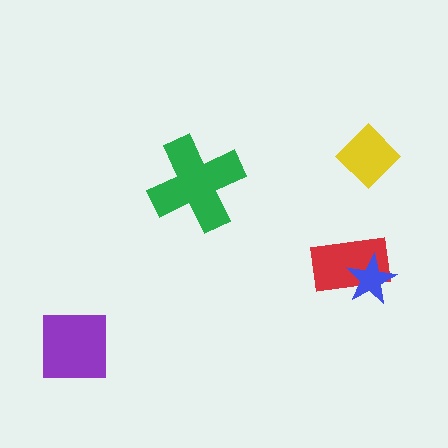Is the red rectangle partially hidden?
Yes, it is partially covered by another shape.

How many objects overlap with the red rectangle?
1 object overlaps with the red rectangle.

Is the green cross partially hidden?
No, no other shape covers it.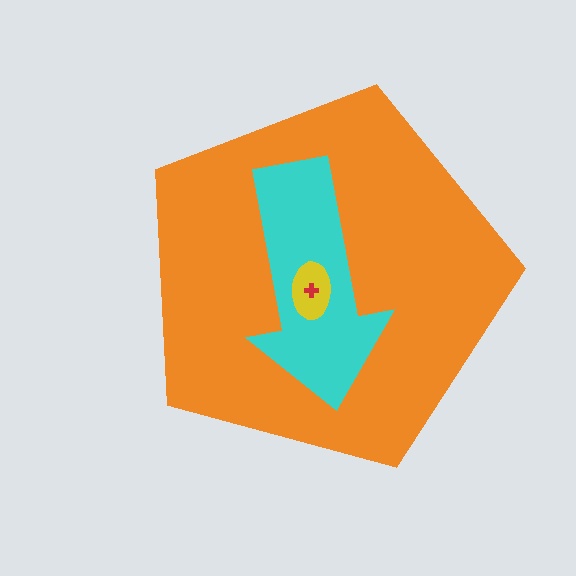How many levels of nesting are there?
4.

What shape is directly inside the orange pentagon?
The cyan arrow.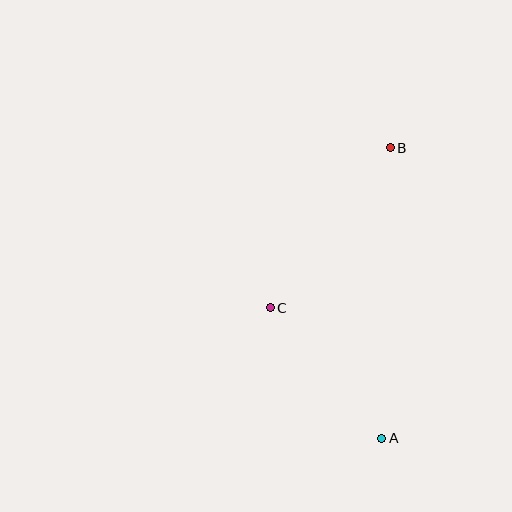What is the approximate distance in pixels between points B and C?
The distance between B and C is approximately 200 pixels.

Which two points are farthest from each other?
Points A and B are farthest from each other.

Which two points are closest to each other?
Points A and C are closest to each other.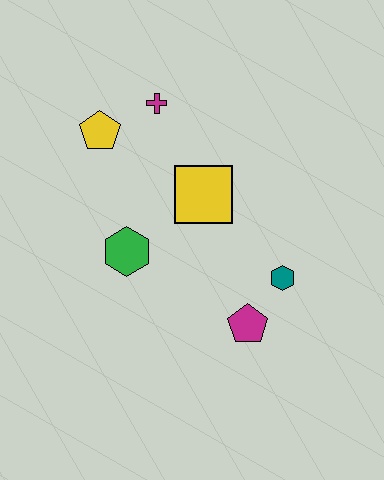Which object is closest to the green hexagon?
The yellow square is closest to the green hexagon.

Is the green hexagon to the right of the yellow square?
No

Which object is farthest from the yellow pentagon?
The magenta pentagon is farthest from the yellow pentagon.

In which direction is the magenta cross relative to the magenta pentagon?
The magenta cross is above the magenta pentagon.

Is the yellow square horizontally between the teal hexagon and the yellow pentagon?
Yes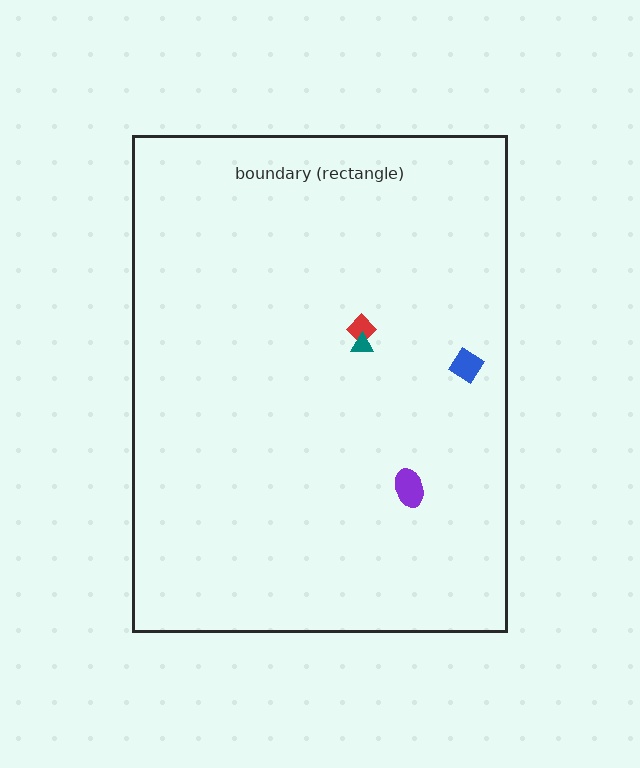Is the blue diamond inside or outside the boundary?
Inside.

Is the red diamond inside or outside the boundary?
Inside.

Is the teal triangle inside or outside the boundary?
Inside.